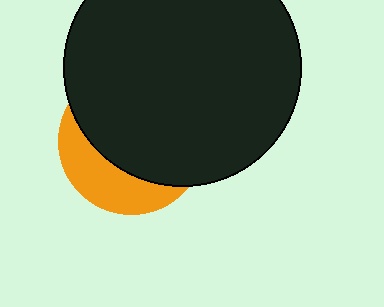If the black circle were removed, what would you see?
You would see the complete orange circle.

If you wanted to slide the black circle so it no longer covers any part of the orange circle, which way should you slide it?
Slide it up — that is the most direct way to separate the two shapes.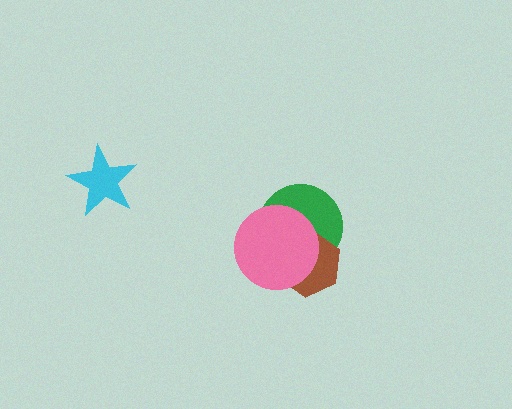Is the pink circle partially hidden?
No, no other shape covers it.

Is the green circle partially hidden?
Yes, it is partially covered by another shape.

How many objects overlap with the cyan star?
0 objects overlap with the cyan star.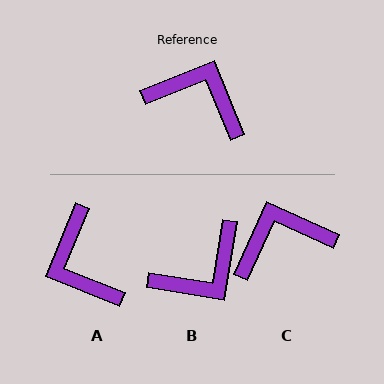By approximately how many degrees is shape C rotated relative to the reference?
Approximately 44 degrees counter-clockwise.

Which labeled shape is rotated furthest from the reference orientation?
A, about 136 degrees away.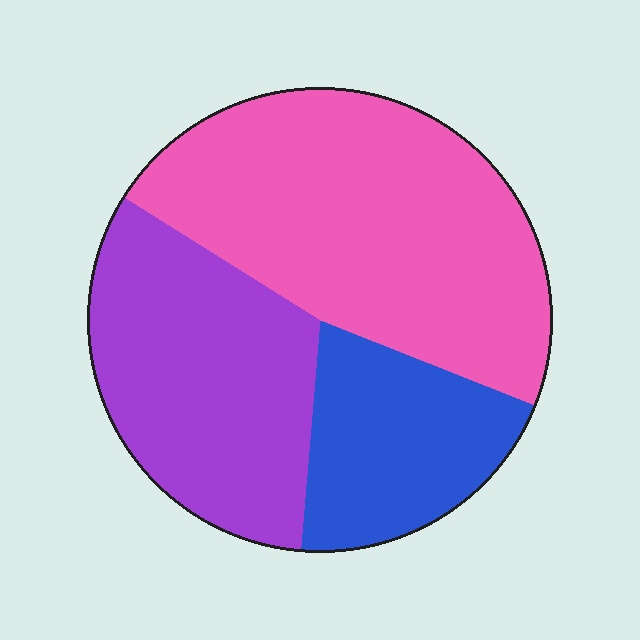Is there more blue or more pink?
Pink.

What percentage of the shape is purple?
Purple covers about 35% of the shape.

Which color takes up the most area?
Pink, at roughly 45%.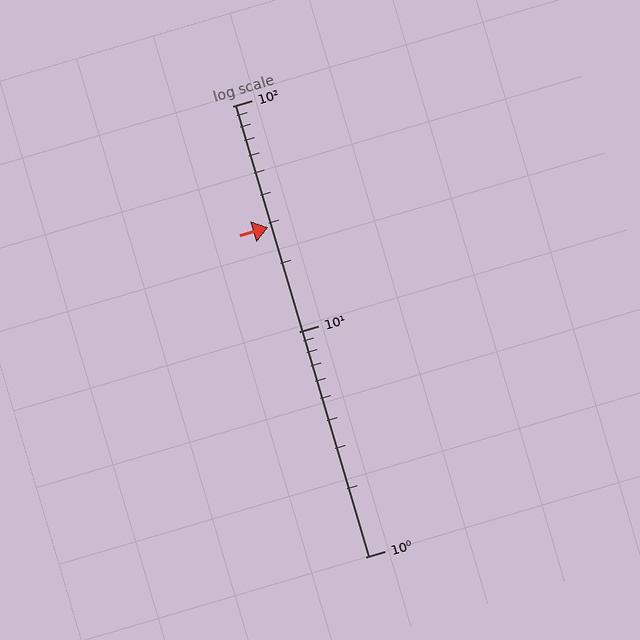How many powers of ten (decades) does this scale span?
The scale spans 2 decades, from 1 to 100.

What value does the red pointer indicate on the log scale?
The pointer indicates approximately 29.